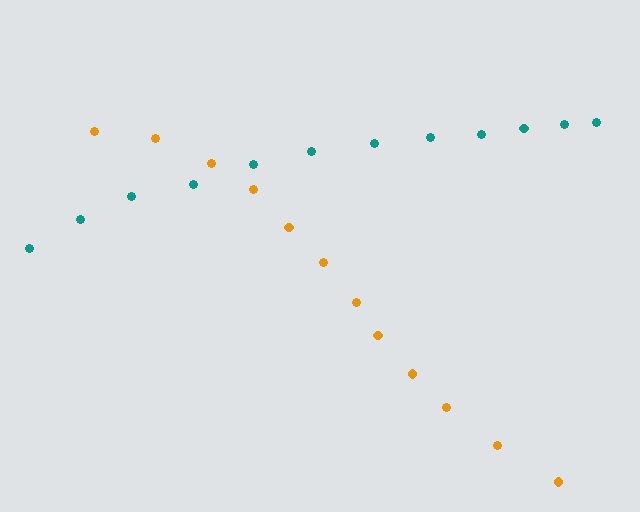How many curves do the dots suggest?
There are 2 distinct paths.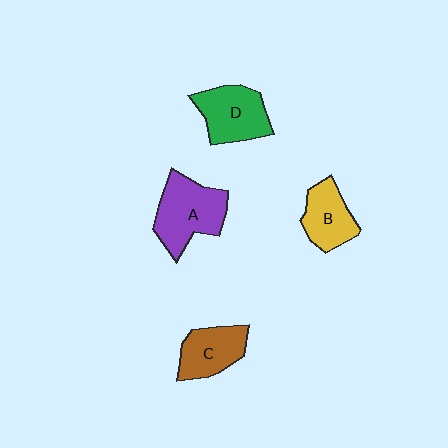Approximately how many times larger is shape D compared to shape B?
Approximately 1.3 times.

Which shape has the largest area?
Shape A (purple).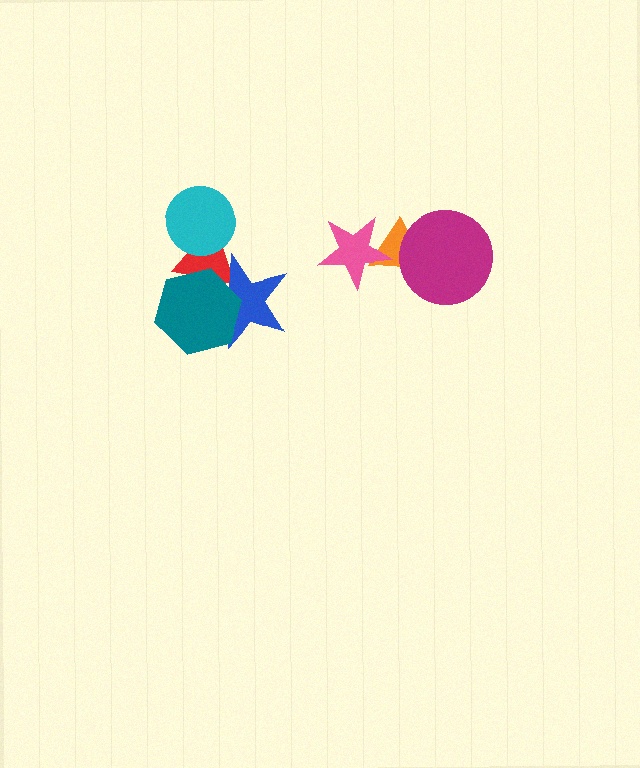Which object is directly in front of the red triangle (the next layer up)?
The cyan circle is directly in front of the red triangle.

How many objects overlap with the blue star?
2 objects overlap with the blue star.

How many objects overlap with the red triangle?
3 objects overlap with the red triangle.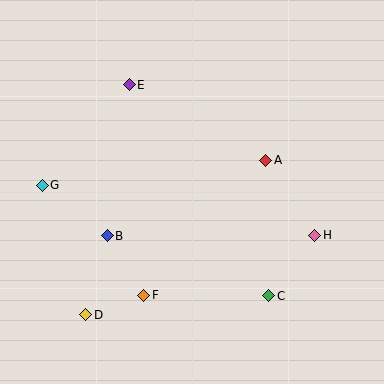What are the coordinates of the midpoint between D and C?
The midpoint between D and C is at (177, 305).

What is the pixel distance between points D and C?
The distance between D and C is 184 pixels.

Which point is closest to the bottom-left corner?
Point D is closest to the bottom-left corner.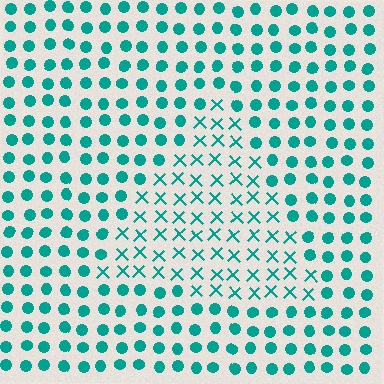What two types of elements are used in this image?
The image uses X marks inside the triangle region and circles outside it.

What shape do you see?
I see a triangle.